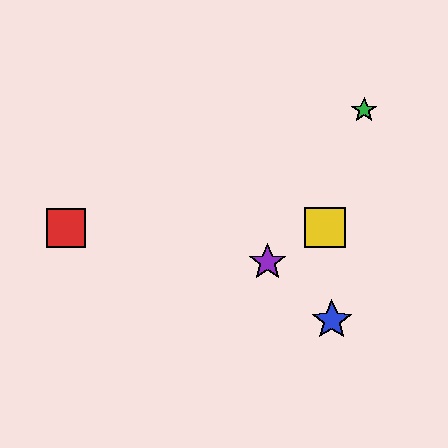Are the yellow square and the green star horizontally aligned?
No, the yellow square is at y≈228 and the green star is at y≈110.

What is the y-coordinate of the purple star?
The purple star is at y≈262.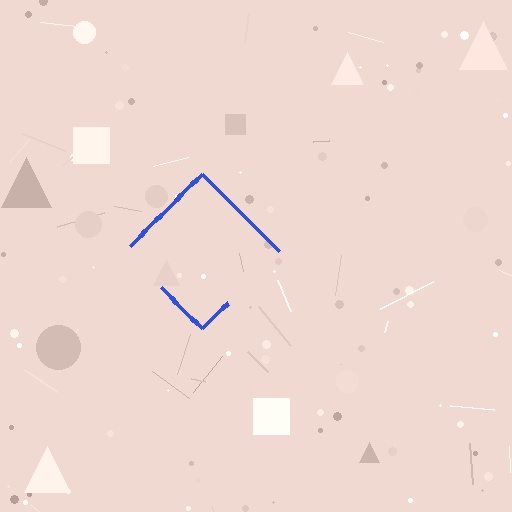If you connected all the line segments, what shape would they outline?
They would outline a diamond.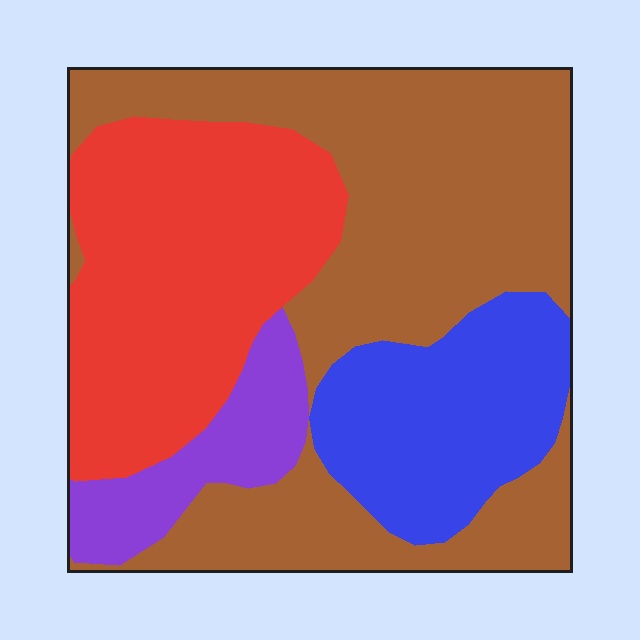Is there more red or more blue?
Red.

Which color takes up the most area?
Brown, at roughly 45%.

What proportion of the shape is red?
Red takes up about one quarter (1/4) of the shape.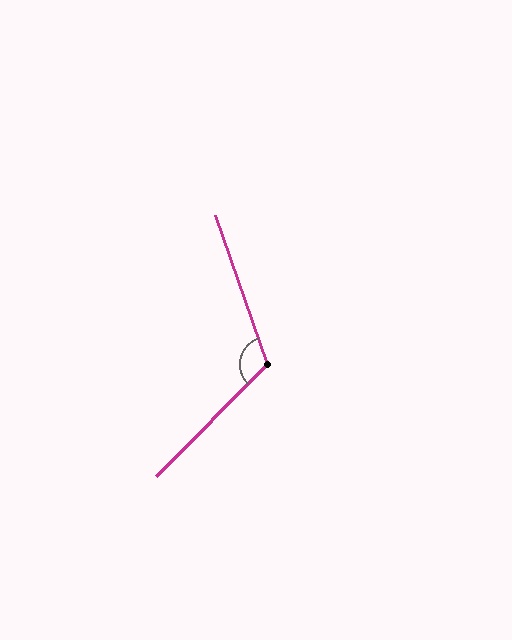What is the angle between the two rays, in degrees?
Approximately 116 degrees.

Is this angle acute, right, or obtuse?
It is obtuse.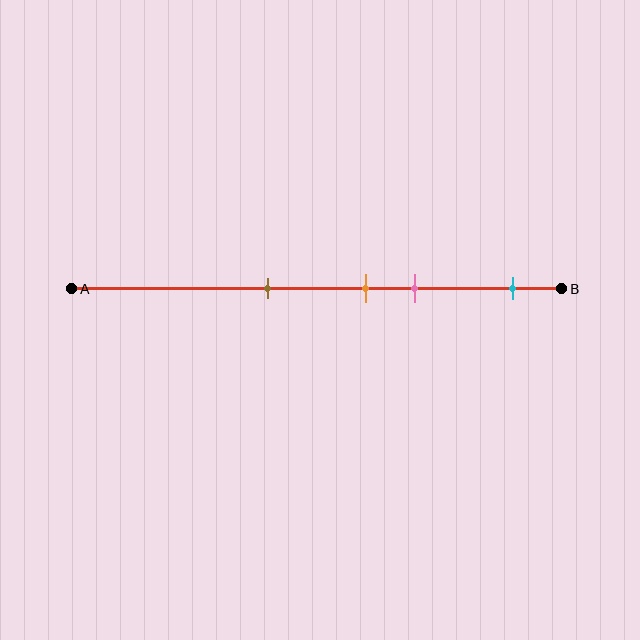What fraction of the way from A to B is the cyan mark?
The cyan mark is approximately 90% (0.9) of the way from A to B.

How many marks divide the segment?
There are 4 marks dividing the segment.